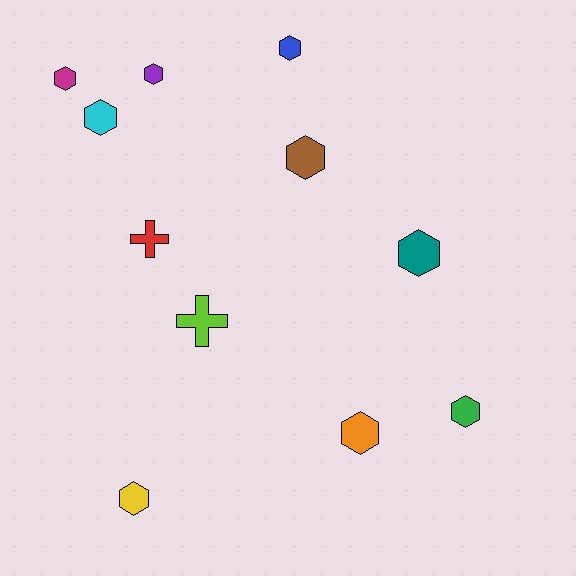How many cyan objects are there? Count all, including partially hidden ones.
There is 1 cyan object.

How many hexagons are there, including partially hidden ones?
There are 9 hexagons.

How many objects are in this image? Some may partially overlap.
There are 11 objects.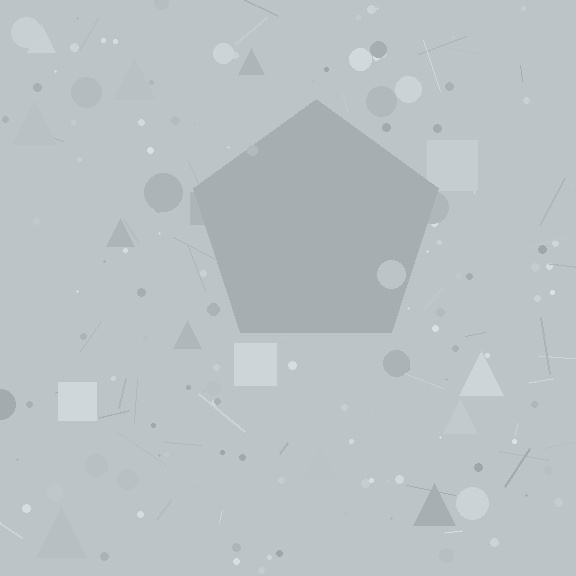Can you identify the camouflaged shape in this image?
The camouflaged shape is a pentagon.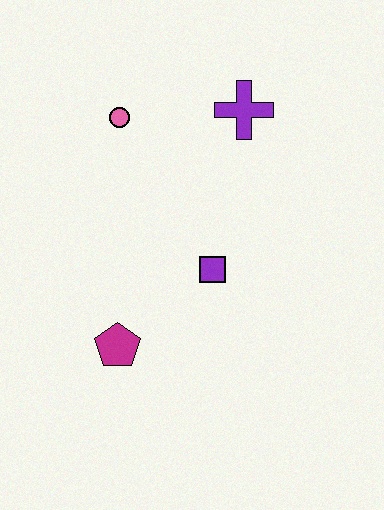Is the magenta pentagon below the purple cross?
Yes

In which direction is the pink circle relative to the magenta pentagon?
The pink circle is above the magenta pentagon.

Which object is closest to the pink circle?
The purple cross is closest to the pink circle.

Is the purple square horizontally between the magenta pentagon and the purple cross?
Yes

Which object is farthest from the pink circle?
The magenta pentagon is farthest from the pink circle.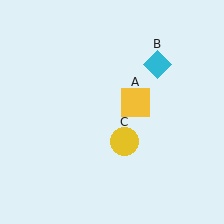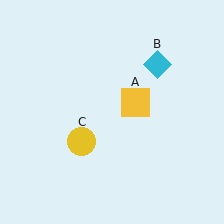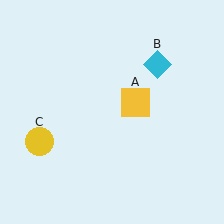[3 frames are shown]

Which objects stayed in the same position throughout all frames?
Yellow square (object A) and cyan diamond (object B) remained stationary.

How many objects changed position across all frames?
1 object changed position: yellow circle (object C).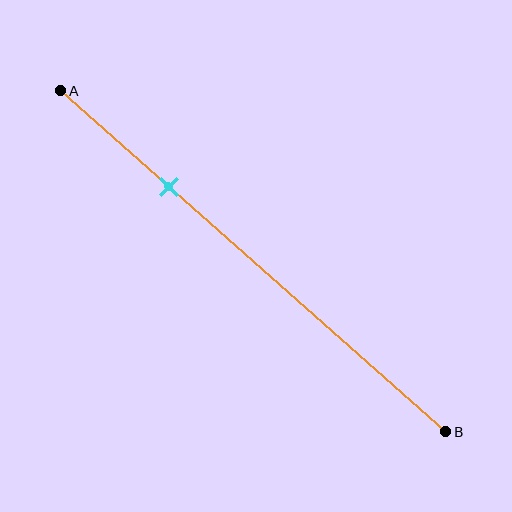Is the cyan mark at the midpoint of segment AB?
No, the mark is at about 30% from A, not at the 50% midpoint.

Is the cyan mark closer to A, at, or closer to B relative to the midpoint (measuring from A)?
The cyan mark is closer to point A than the midpoint of segment AB.